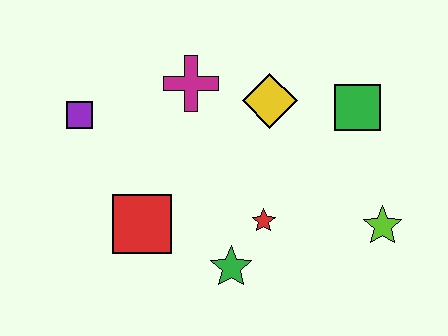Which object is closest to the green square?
The yellow diamond is closest to the green square.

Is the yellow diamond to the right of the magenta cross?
Yes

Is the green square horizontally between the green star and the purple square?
No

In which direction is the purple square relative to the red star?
The purple square is to the left of the red star.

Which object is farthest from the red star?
The purple square is farthest from the red star.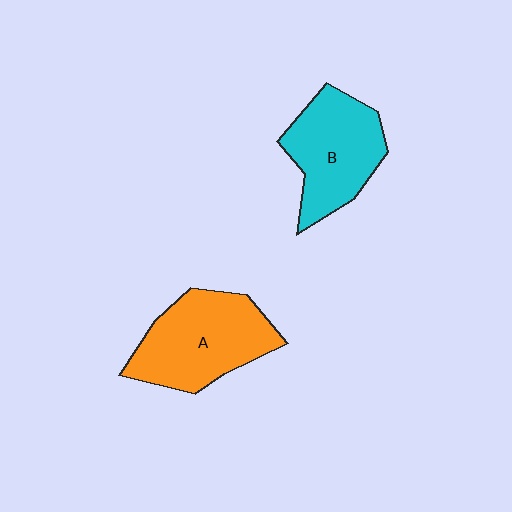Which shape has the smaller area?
Shape B (cyan).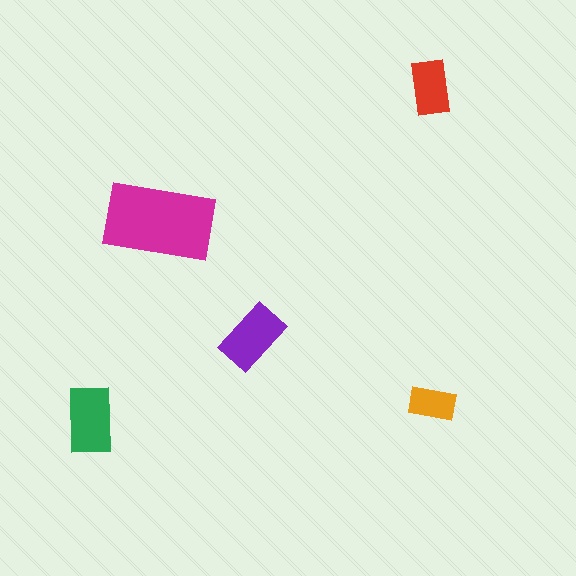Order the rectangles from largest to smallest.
the magenta one, the green one, the purple one, the red one, the orange one.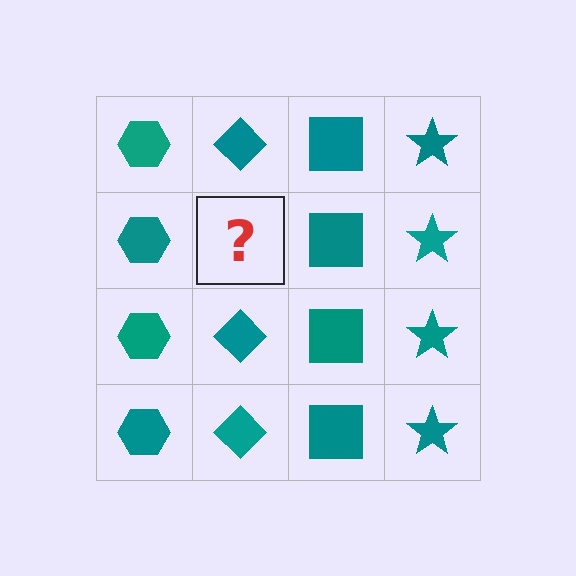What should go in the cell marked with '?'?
The missing cell should contain a teal diamond.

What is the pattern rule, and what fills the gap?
The rule is that each column has a consistent shape. The gap should be filled with a teal diamond.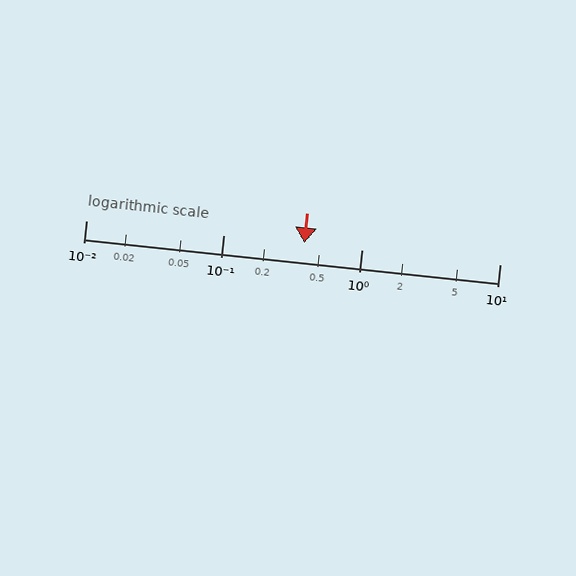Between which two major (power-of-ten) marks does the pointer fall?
The pointer is between 0.1 and 1.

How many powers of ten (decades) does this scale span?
The scale spans 3 decades, from 0.01 to 10.